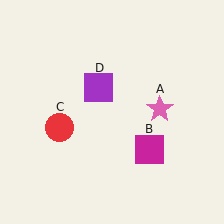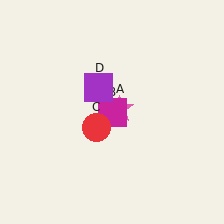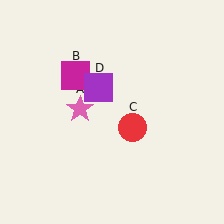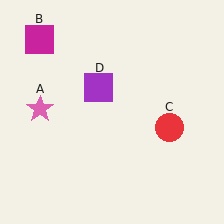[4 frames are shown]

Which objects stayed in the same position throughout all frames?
Purple square (object D) remained stationary.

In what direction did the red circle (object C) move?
The red circle (object C) moved right.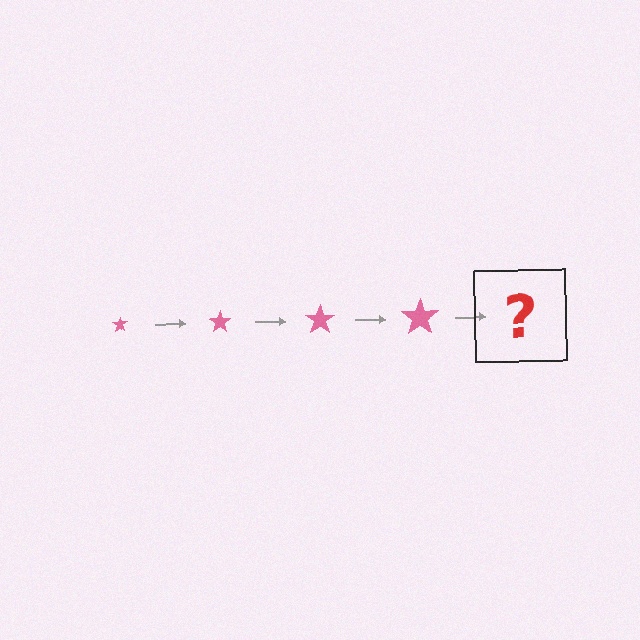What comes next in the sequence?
The next element should be a pink star, larger than the previous one.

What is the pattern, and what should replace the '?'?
The pattern is that the star gets progressively larger each step. The '?' should be a pink star, larger than the previous one.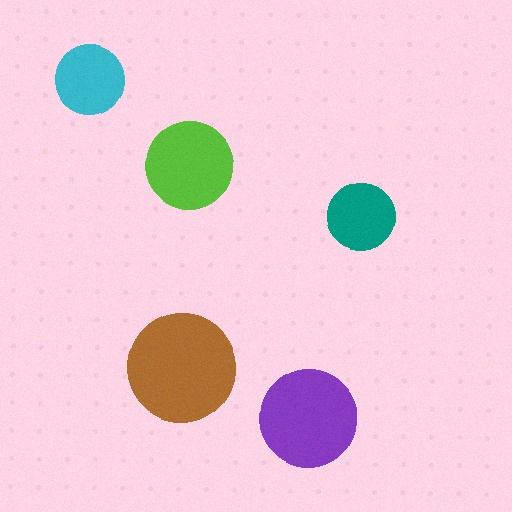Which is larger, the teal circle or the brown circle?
The brown one.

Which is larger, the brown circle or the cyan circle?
The brown one.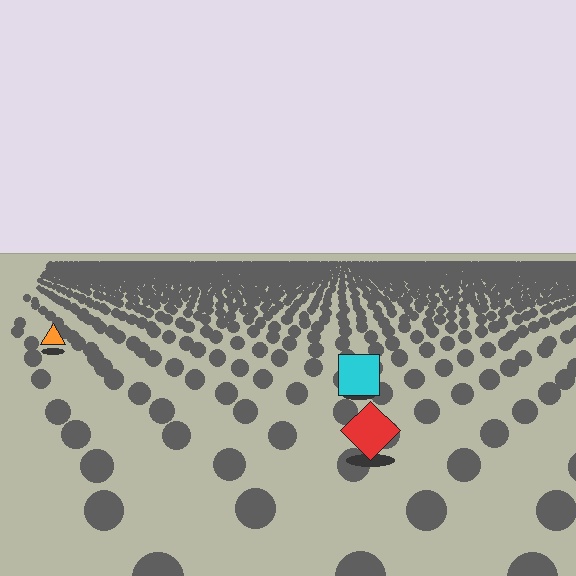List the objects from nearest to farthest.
From nearest to farthest: the red diamond, the cyan square, the orange triangle.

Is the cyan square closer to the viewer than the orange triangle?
Yes. The cyan square is closer — you can tell from the texture gradient: the ground texture is coarser near it.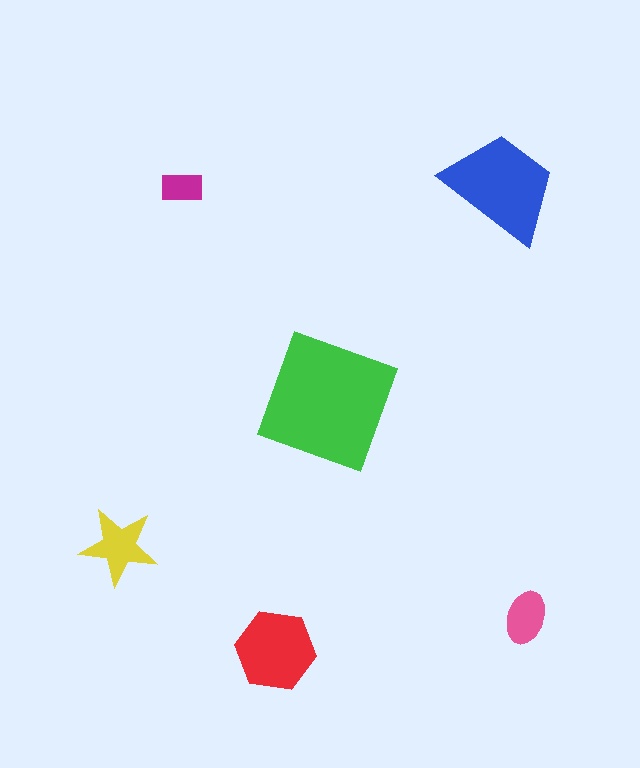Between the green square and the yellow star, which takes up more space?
The green square.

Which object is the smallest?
The magenta rectangle.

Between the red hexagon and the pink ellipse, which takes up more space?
The red hexagon.